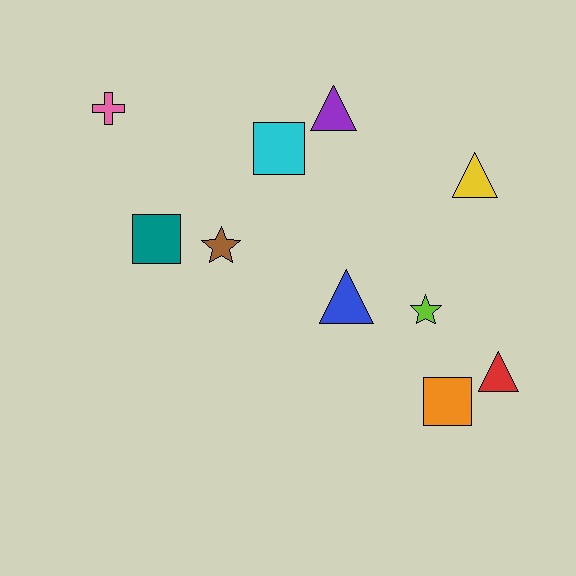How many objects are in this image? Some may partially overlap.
There are 10 objects.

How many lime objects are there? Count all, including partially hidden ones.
There is 1 lime object.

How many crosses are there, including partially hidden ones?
There is 1 cross.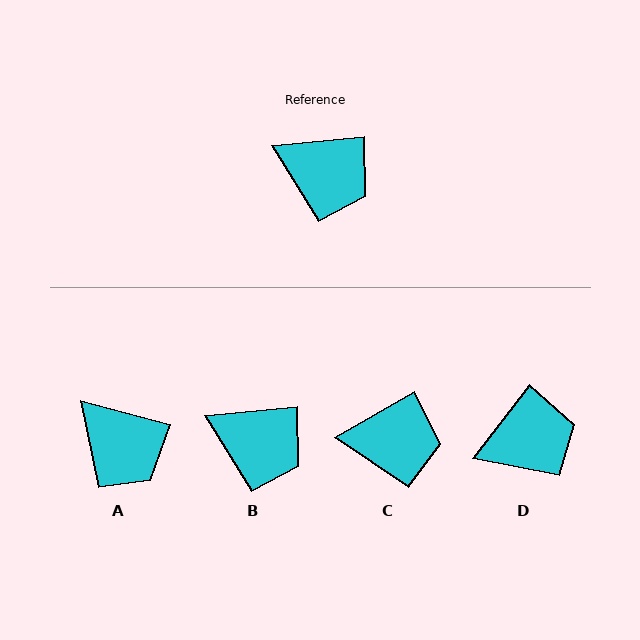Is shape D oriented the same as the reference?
No, it is off by about 47 degrees.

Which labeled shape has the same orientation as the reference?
B.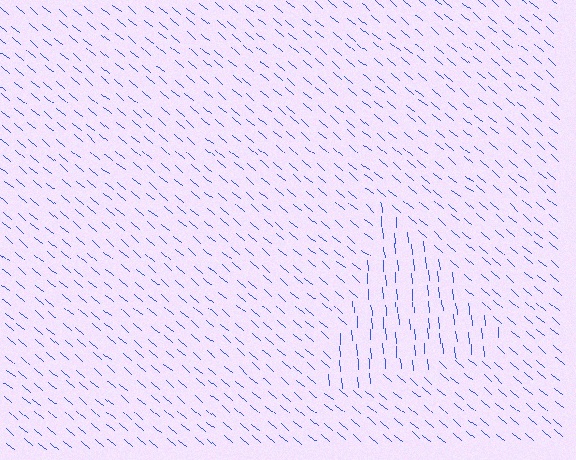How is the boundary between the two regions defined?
The boundary is defined purely by a change in line orientation (approximately 45 degrees difference). All lines are the same color and thickness.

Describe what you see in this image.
The image is filled with small blue line segments. A triangle region in the image has lines oriented differently from the surrounding lines, creating a visible texture boundary.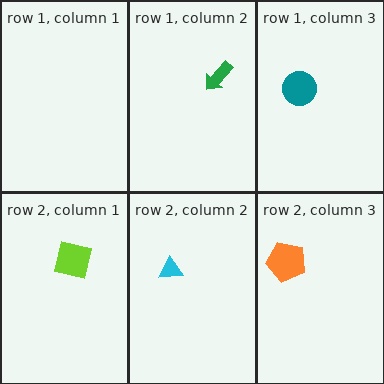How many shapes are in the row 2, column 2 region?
1.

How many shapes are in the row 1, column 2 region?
1.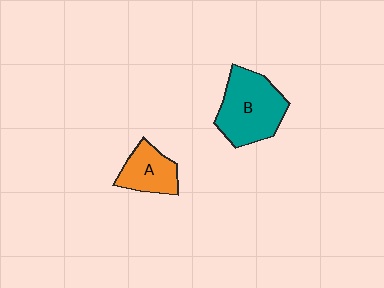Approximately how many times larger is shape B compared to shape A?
Approximately 1.7 times.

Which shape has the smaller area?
Shape A (orange).